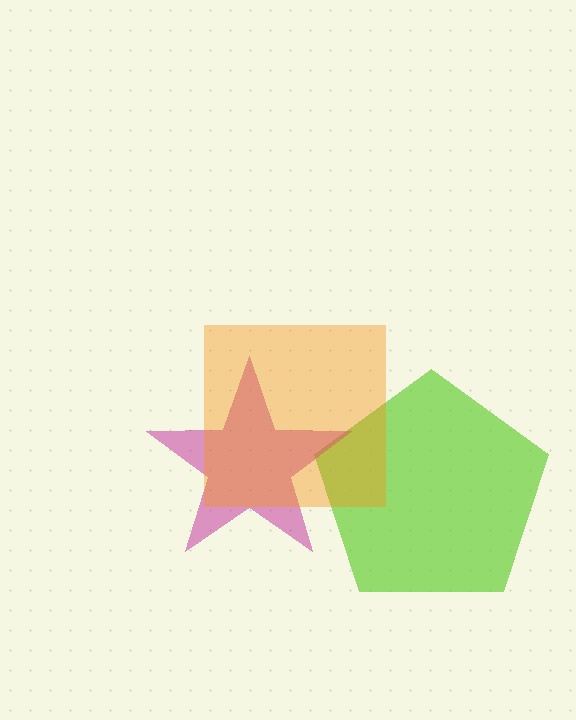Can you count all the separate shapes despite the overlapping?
Yes, there are 3 separate shapes.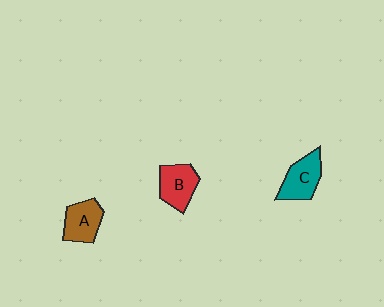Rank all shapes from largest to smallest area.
From largest to smallest: C (teal), B (red), A (brown).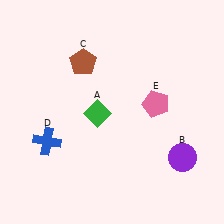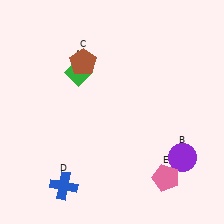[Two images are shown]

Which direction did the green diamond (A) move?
The green diamond (A) moved up.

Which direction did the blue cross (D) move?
The blue cross (D) moved down.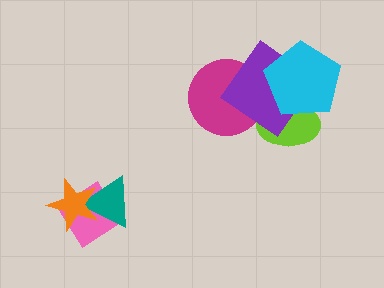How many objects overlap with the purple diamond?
3 objects overlap with the purple diamond.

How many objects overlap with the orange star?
2 objects overlap with the orange star.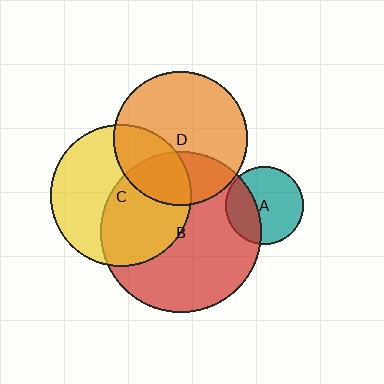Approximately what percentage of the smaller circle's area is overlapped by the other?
Approximately 30%.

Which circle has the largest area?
Circle B (red).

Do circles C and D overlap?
Yes.